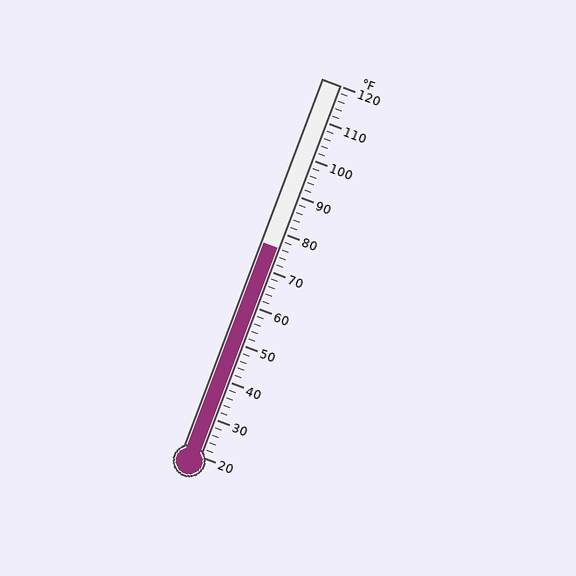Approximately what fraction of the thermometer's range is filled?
The thermometer is filled to approximately 55% of its range.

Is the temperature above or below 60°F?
The temperature is above 60°F.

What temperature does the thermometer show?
The thermometer shows approximately 76°F.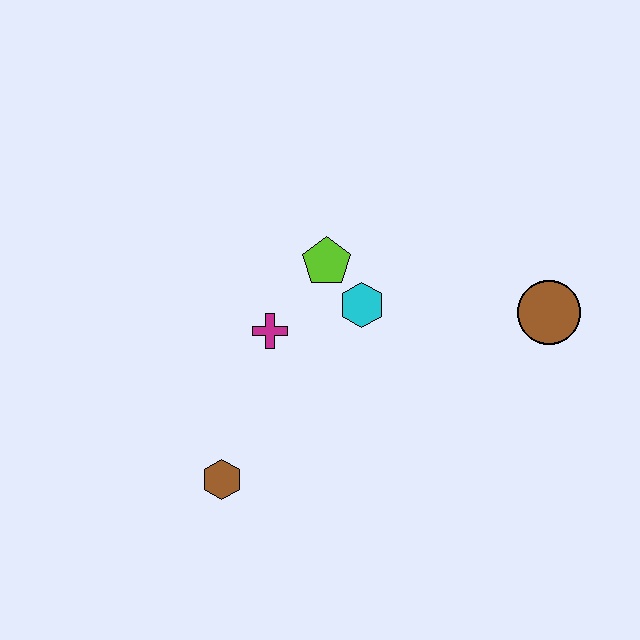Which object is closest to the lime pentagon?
The cyan hexagon is closest to the lime pentagon.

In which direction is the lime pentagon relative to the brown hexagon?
The lime pentagon is above the brown hexagon.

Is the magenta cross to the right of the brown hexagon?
Yes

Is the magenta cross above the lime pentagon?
No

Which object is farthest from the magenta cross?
The brown circle is farthest from the magenta cross.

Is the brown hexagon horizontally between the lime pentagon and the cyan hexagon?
No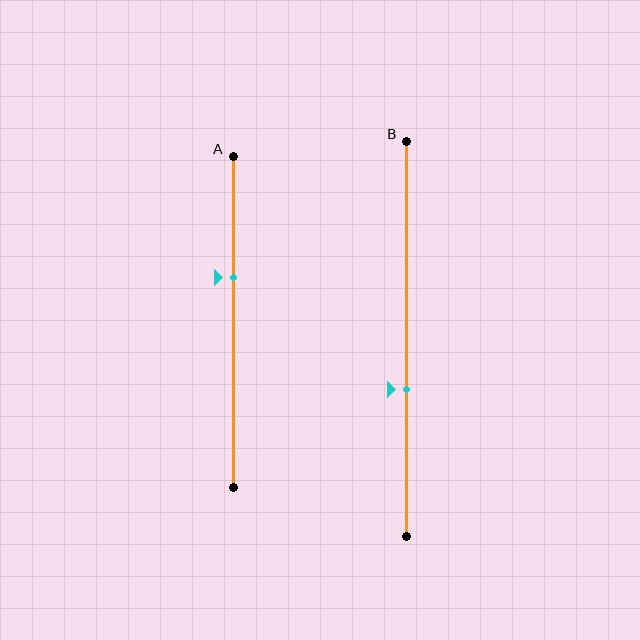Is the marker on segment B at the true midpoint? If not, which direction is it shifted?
No, the marker on segment B is shifted downward by about 13% of the segment length.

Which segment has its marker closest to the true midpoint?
Segment B has its marker closest to the true midpoint.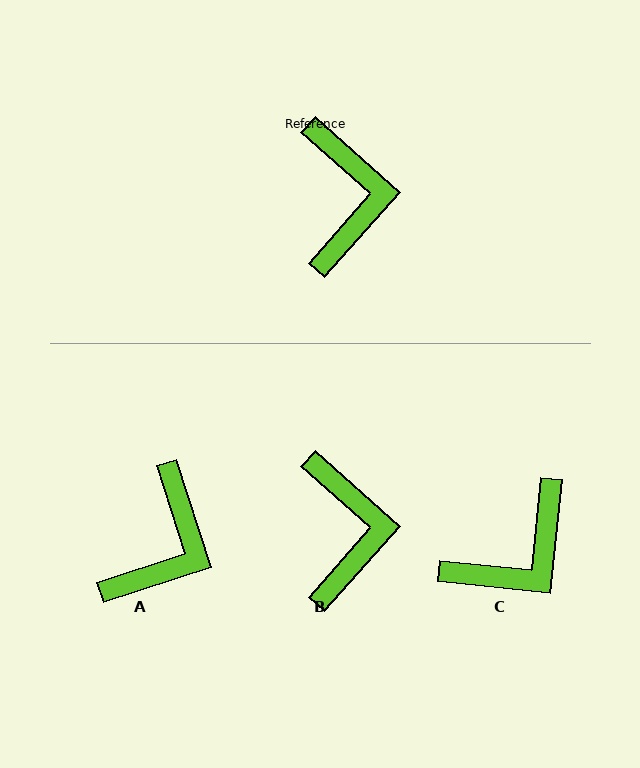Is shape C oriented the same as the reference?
No, it is off by about 54 degrees.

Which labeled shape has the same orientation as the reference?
B.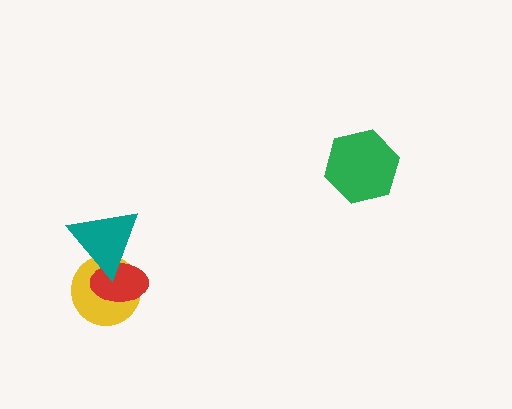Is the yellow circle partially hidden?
Yes, it is partially covered by another shape.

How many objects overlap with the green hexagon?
0 objects overlap with the green hexagon.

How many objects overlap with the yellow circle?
2 objects overlap with the yellow circle.